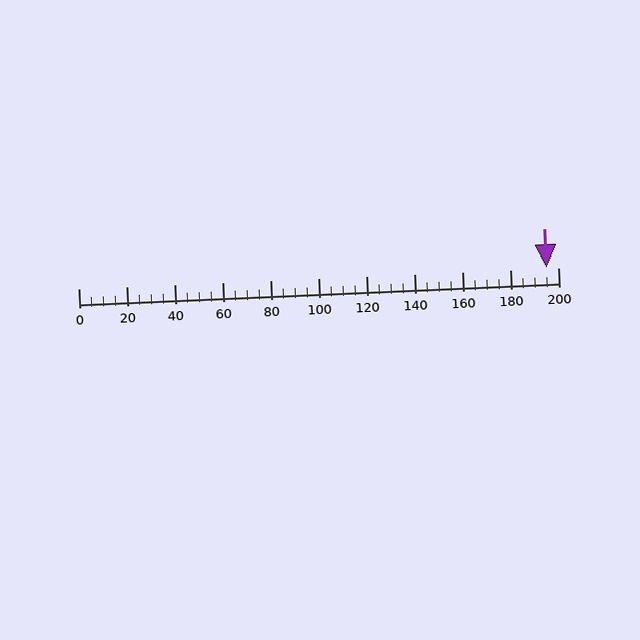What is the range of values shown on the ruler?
The ruler shows values from 0 to 200.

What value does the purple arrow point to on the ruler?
The purple arrow points to approximately 195.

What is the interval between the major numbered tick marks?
The major tick marks are spaced 20 units apart.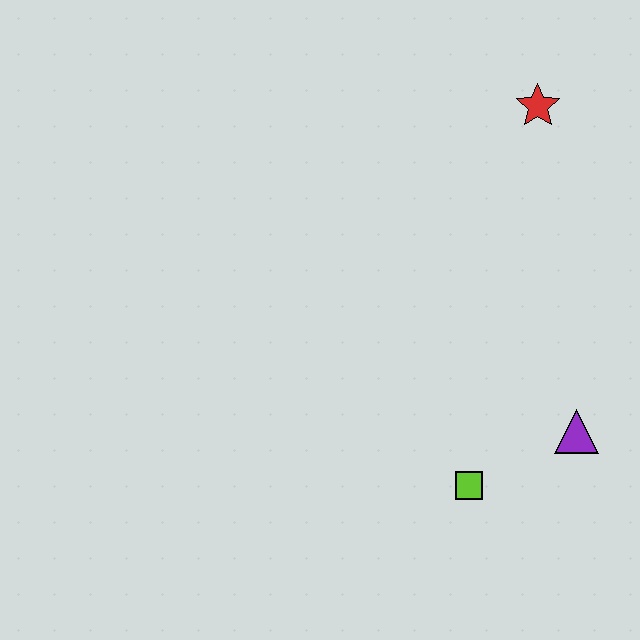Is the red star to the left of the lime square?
No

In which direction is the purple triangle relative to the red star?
The purple triangle is below the red star.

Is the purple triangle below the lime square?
No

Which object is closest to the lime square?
The purple triangle is closest to the lime square.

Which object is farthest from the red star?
The lime square is farthest from the red star.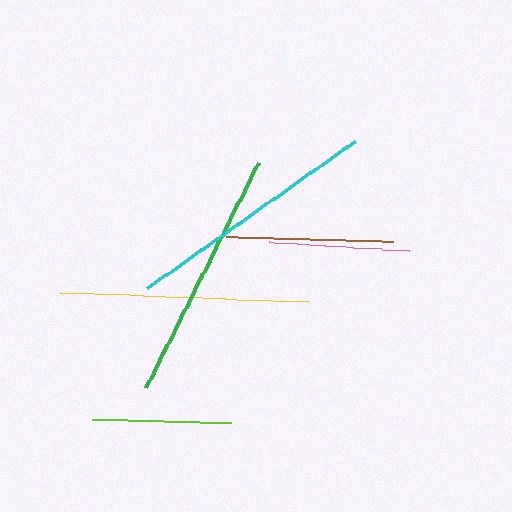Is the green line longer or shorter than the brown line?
The green line is longer than the brown line.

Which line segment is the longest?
The cyan line is the longest at approximately 256 pixels.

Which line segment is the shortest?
The lime line is the shortest at approximately 139 pixels.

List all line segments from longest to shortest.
From longest to shortest: cyan, green, yellow, brown, pink, lime.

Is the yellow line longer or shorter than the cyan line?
The cyan line is longer than the yellow line.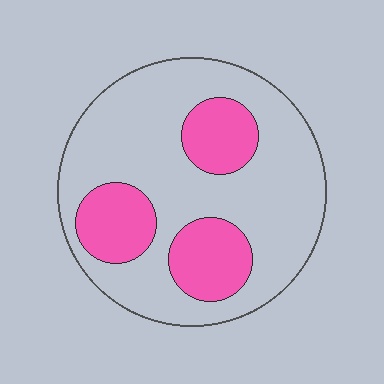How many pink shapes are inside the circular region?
3.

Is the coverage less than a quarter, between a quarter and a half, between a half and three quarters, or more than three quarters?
Between a quarter and a half.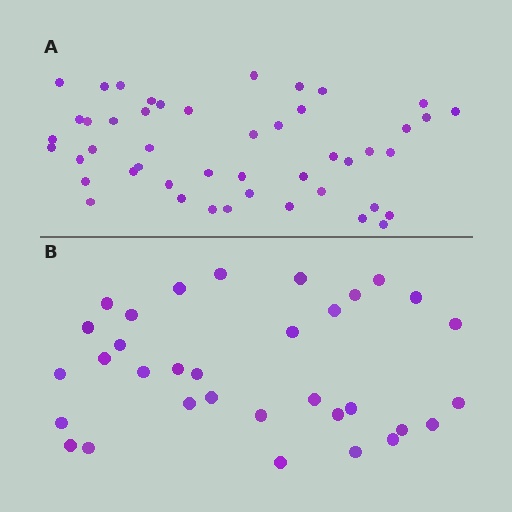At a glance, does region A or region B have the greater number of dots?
Region A (the top region) has more dots.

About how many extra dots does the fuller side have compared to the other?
Region A has approximately 15 more dots than region B.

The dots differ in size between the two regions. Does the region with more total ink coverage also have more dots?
No. Region B has more total ink coverage because its dots are larger, but region A actually contains more individual dots. Total area can be misleading — the number of items is what matters here.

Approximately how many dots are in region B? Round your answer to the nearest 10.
About 30 dots. (The exact count is 33, which rounds to 30.)